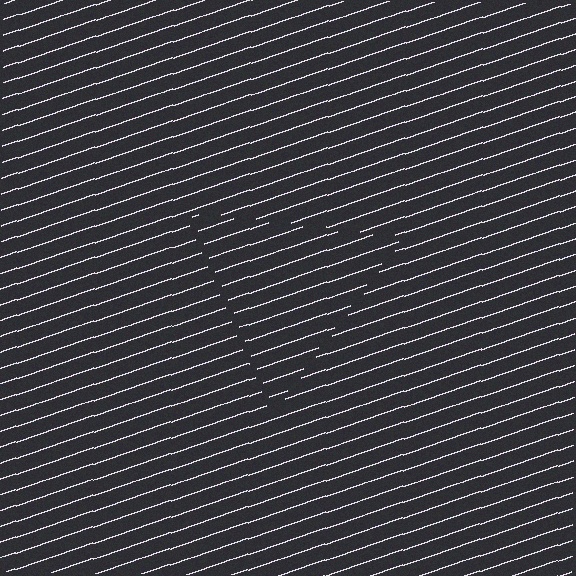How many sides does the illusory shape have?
3 sides — the line-ends trace a triangle.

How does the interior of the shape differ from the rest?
The interior of the shape contains the same grating, shifted by half a period — the contour is defined by the phase discontinuity where line-ends from the inner and outer gratings abut.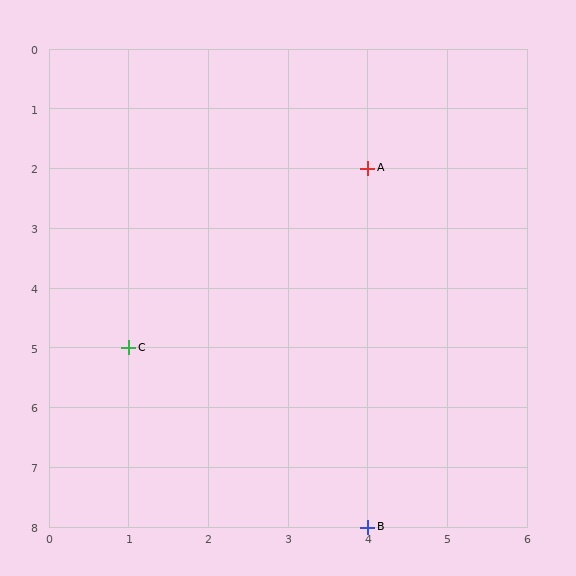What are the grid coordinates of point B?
Point B is at grid coordinates (4, 8).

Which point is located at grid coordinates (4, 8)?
Point B is at (4, 8).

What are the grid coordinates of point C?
Point C is at grid coordinates (1, 5).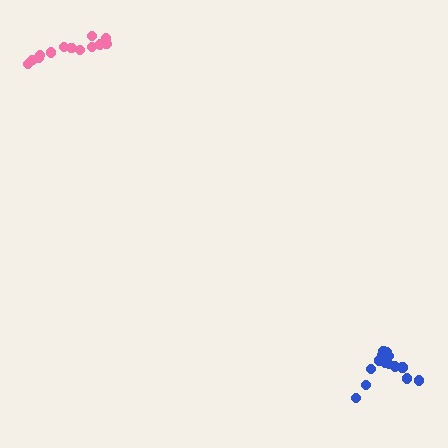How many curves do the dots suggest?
There are 2 distinct paths.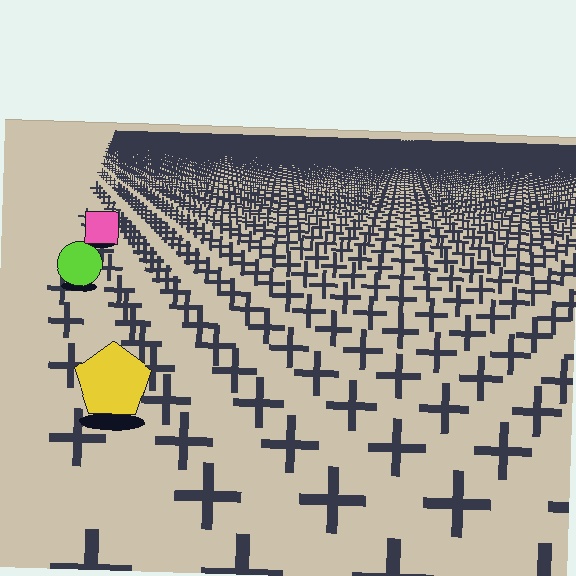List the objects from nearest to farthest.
From nearest to farthest: the yellow pentagon, the lime circle, the pink square.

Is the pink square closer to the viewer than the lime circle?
No. The lime circle is closer — you can tell from the texture gradient: the ground texture is coarser near it.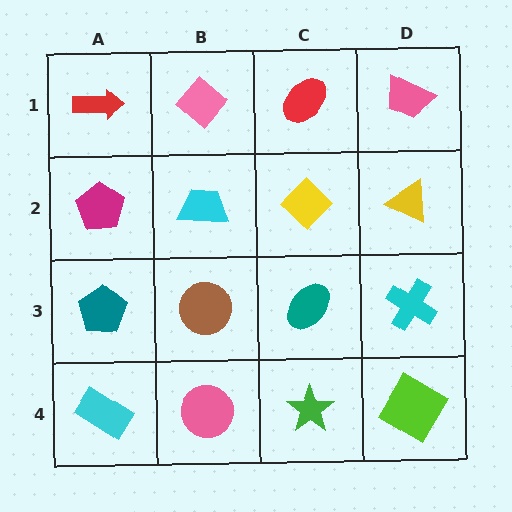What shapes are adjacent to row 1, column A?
A magenta pentagon (row 2, column A), a pink diamond (row 1, column B).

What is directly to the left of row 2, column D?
A yellow diamond.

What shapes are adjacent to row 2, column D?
A pink trapezoid (row 1, column D), a cyan cross (row 3, column D), a yellow diamond (row 2, column C).